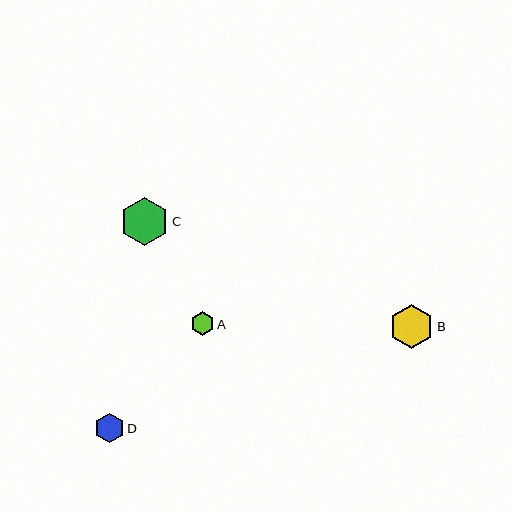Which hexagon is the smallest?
Hexagon A is the smallest with a size of approximately 23 pixels.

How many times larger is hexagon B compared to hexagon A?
Hexagon B is approximately 1.9 times the size of hexagon A.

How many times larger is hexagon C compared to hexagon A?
Hexagon C is approximately 2.1 times the size of hexagon A.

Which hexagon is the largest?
Hexagon C is the largest with a size of approximately 49 pixels.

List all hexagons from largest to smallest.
From largest to smallest: C, B, D, A.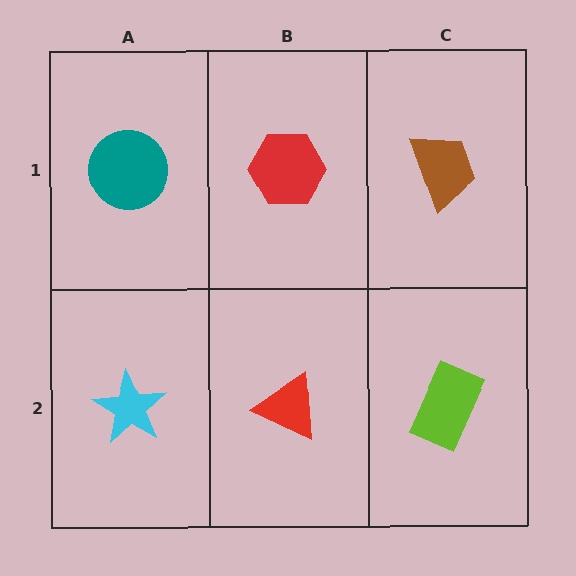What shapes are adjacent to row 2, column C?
A brown trapezoid (row 1, column C), a red triangle (row 2, column B).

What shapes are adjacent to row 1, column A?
A cyan star (row 2, column A), a red hexagon (row 1, column B).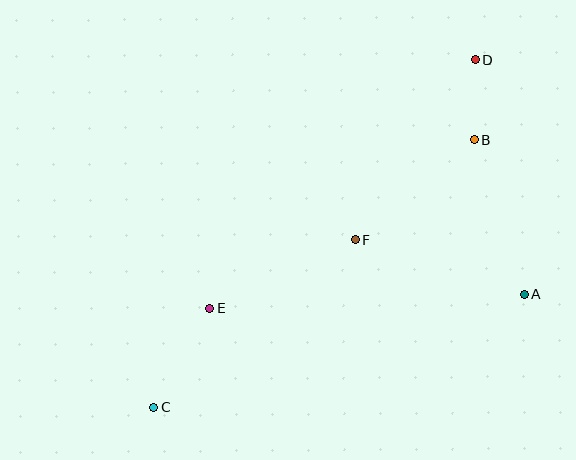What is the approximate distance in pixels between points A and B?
The distance between A and B is approximately 162 pixels.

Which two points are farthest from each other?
Points C and D are farthest from each other.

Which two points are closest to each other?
Points B and D are closest to each other.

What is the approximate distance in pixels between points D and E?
The distance between D and E is approximately 364 pixels.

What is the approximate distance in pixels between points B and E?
The distance between B and E is approximately 314 pixels.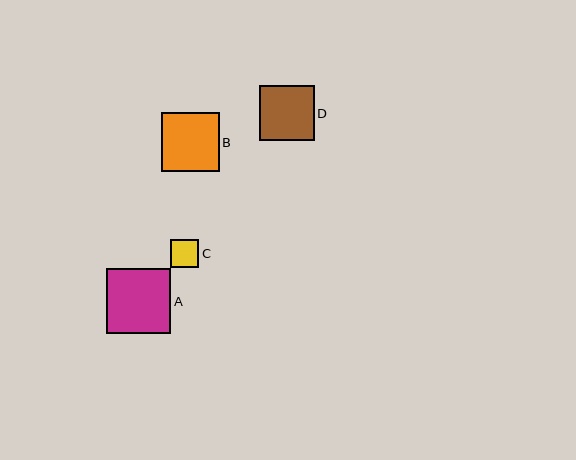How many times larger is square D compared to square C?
Square D is approximately 2.0 times the size of square C.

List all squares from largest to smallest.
From largest to smallest: A, B, D, C.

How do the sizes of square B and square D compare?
Square B and square D are approximately the same size.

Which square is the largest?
Square A is the largest with a size of approximately 65 pixels.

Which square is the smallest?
Square C is the smallest with a size of approximately 28 pixels.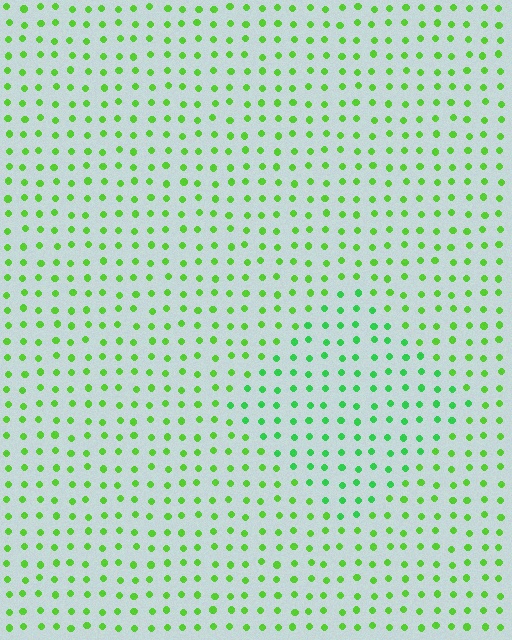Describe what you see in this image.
The image is filled with small lime elements in a uniform arrangement. A diamond-shaped region is visible where the elements are tinted to a slightly different hue, forming a subtle color boundary.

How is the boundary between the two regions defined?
The boundary is defined purely by a slight shift in hue (about 25 degrees). Spacing, size, and orientation are identical on both sides.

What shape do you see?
I see a diamond.